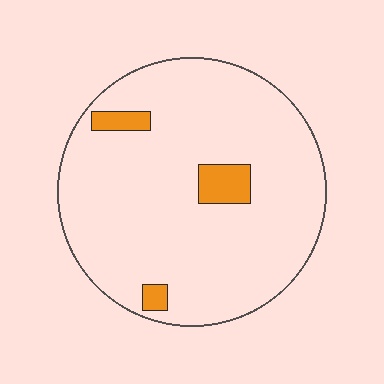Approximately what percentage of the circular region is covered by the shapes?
Approximately 5%.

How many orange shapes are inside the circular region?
3.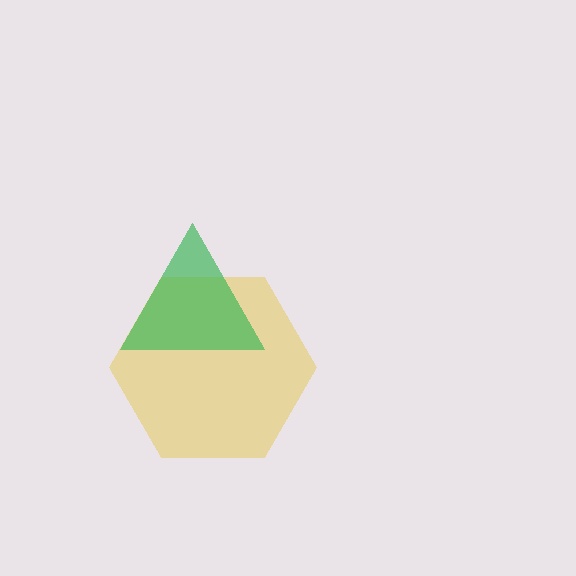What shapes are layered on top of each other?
The layered shapes are: a yellow hexagon, a green triangle.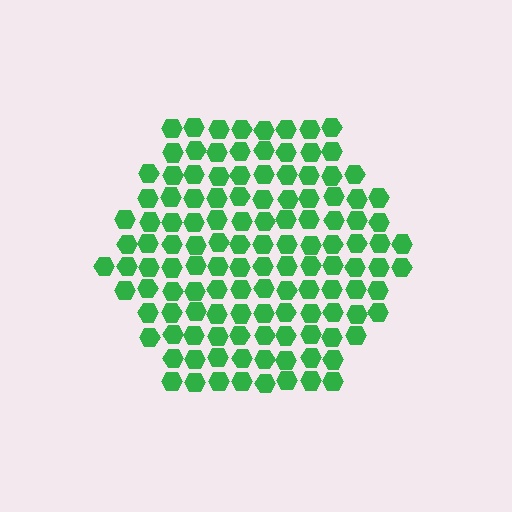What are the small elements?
The small elements are hexagons.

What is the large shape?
The large shape is a hexagon.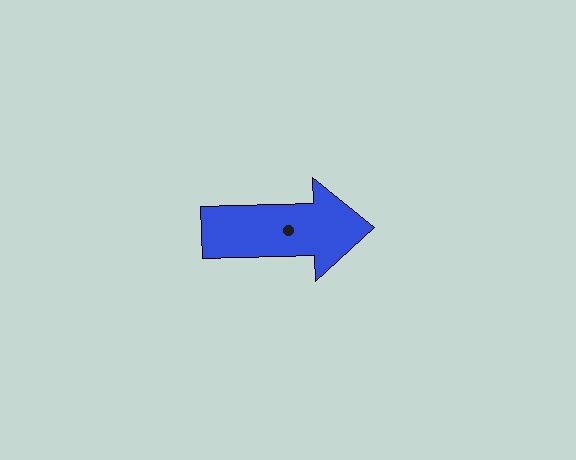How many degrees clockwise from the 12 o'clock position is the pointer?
Approximately 89 degrees.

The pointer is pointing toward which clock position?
Roughly 3 o'clock.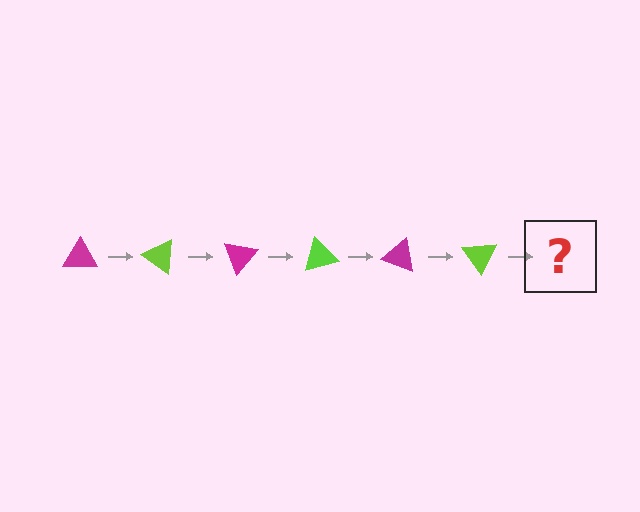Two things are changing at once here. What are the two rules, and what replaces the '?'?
The two rules are that it rotates 35 degrees each step and the color cycles through magenta and lime. The '?' should be a magenta triangle, rotated 210 degrees from the start.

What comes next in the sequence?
The next element should be a magenta triangle, rotated 210 degrees from the start.